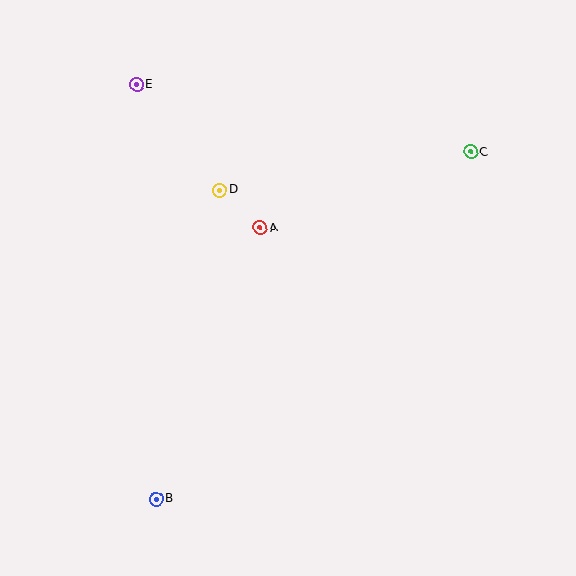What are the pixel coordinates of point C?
Point C is at (471, 152).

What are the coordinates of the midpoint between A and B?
The midpoint between A and B is at (208, 364).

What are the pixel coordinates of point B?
Point B is at (156, 499).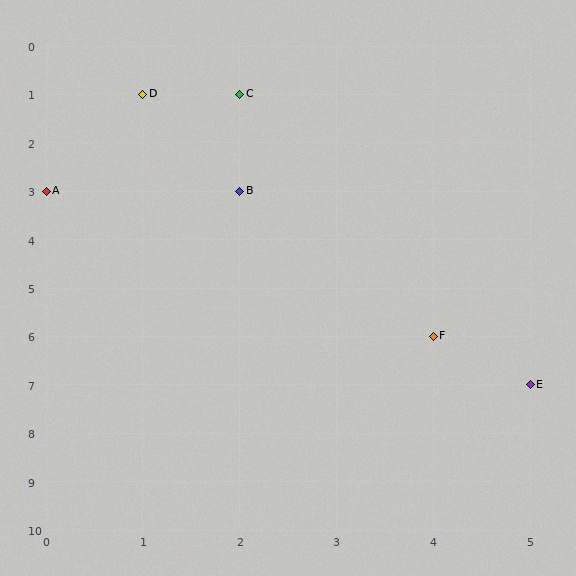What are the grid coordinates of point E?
Point E is at grid coordinates (5, 7).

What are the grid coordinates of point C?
Point C is at grid coordinates (2, 1).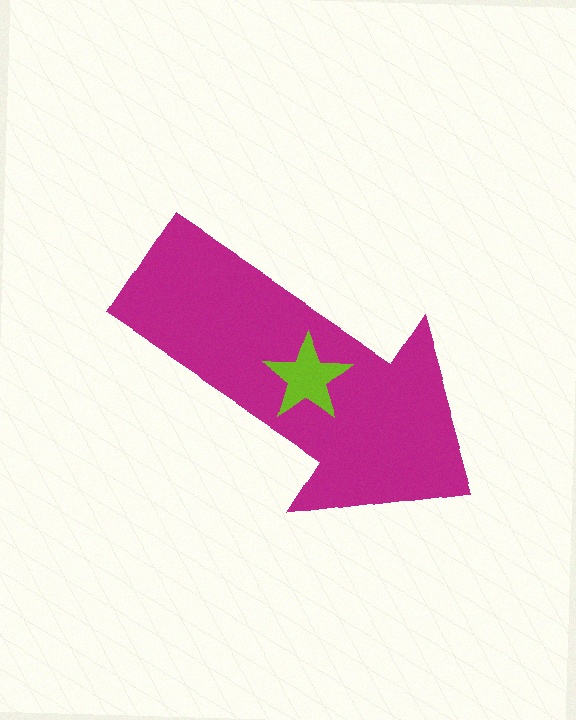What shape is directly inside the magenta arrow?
The lime star.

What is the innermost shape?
The lime star.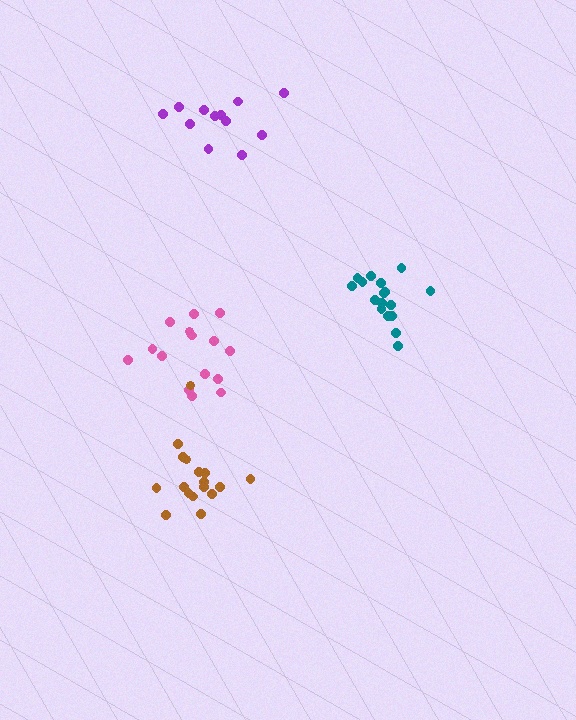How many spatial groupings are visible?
There are 4 spatial groupings.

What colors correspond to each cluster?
The clusters are colored: pink, brown, teal, purple.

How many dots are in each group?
Group 1: 15 dots, Group 2: 17 dots, Group 3: 17 dots, Group 4: 12 dots (61 total).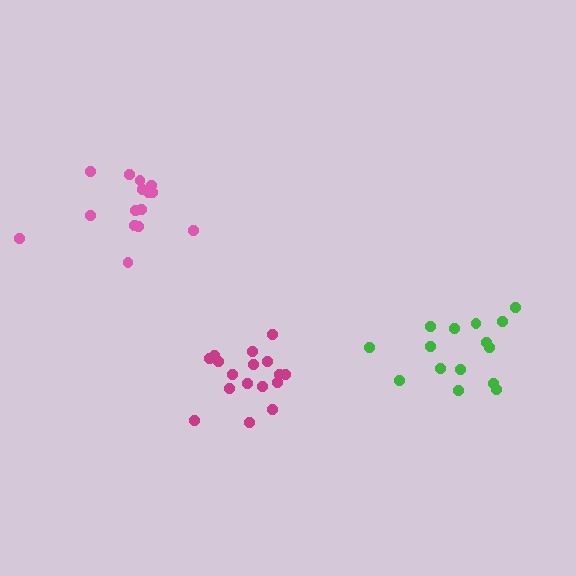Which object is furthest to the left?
The pink cluster is leftmost.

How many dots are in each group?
Group 1: 17 dots, Group 2: 15 dots, Group 3: 16 dots (48 total).